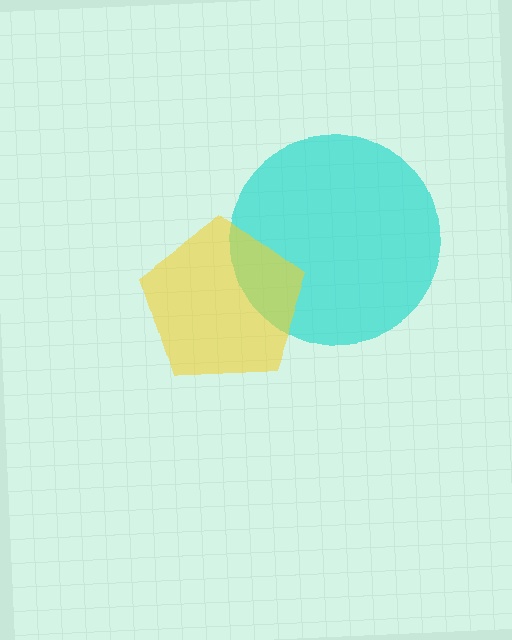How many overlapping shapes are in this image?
There are 2 overlapping shapes in the image.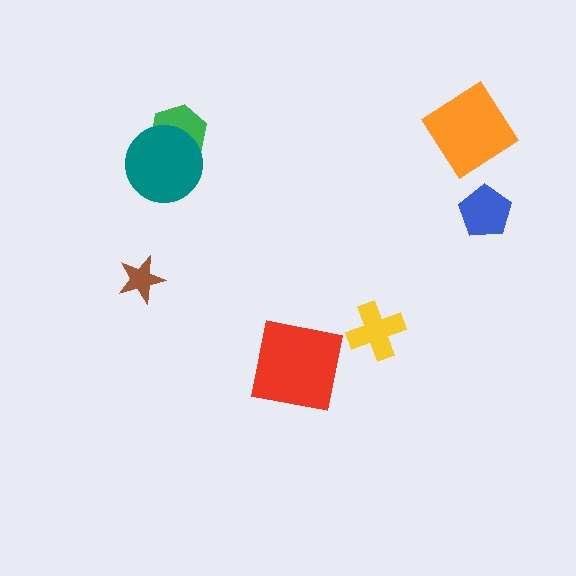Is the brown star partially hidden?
No, no other shape covers it.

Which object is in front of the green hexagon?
The teal circle is in front of the green hexagon.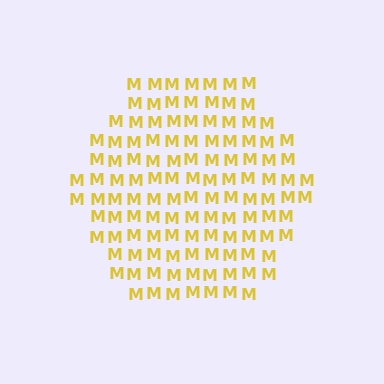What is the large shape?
The large shape is a hexagon.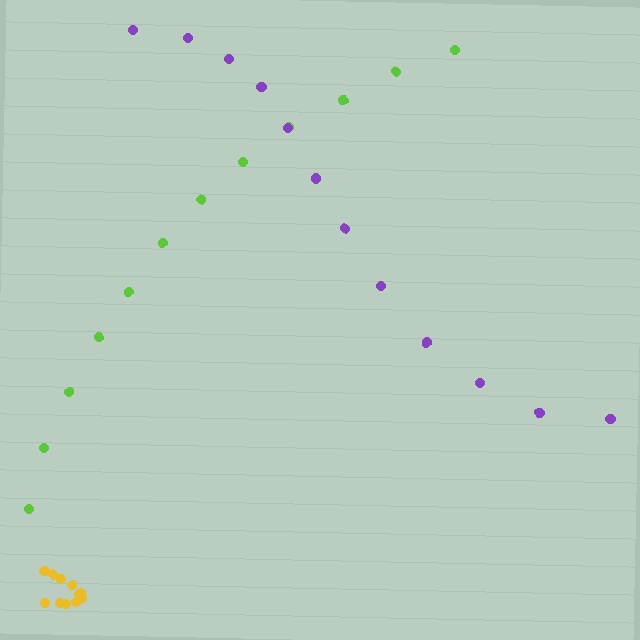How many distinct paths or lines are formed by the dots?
There are 3 distinct paths.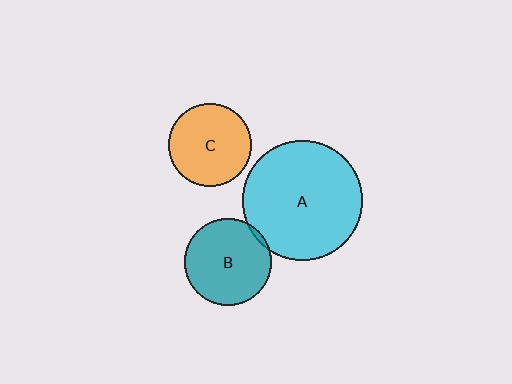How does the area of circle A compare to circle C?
Approximately 2.1 times.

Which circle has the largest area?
Circle A (cyan).